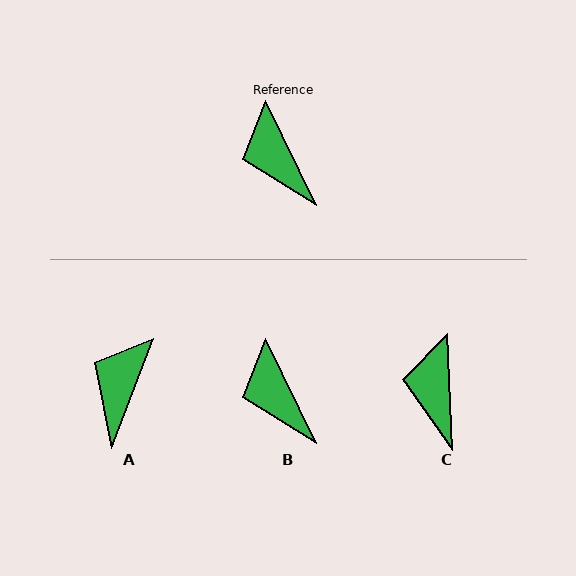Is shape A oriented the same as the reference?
No, it is off by about 47 degrees.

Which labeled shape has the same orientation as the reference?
B.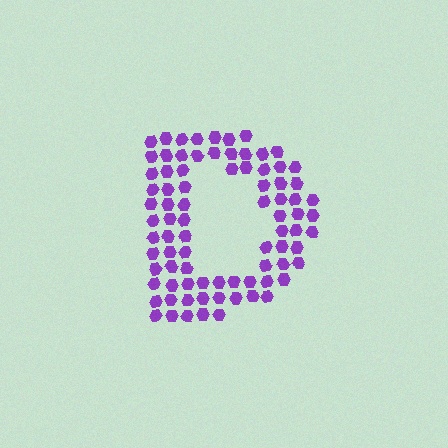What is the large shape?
The large shape is the letter D.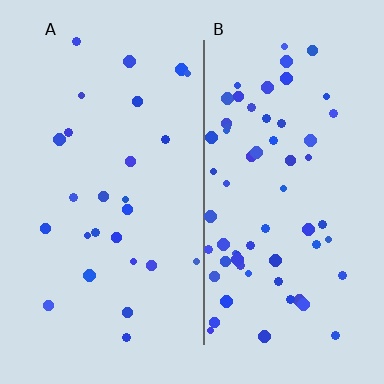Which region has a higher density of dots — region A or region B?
B (the right).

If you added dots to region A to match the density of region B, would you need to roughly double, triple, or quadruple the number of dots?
Approximately double.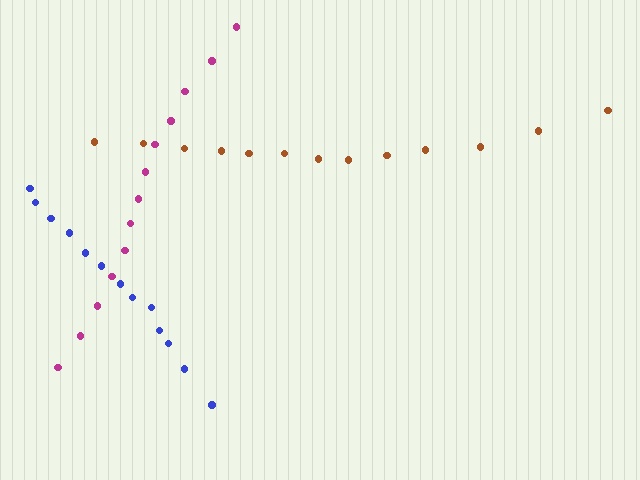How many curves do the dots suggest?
There are 3 distinct paths.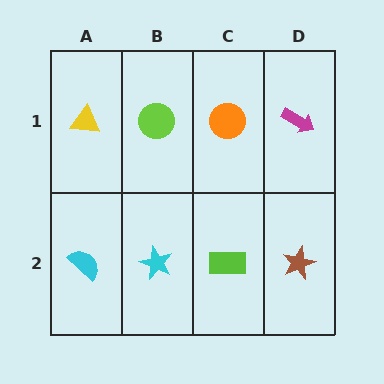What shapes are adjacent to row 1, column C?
A lime rectangle (row 2, column C), a lime circle (row 1, column B), a magenta arrow (row 1, column D).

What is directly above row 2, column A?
A yellow triangle.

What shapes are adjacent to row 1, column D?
A brown star (row 2, column D), an orange circle (row 1, column C).